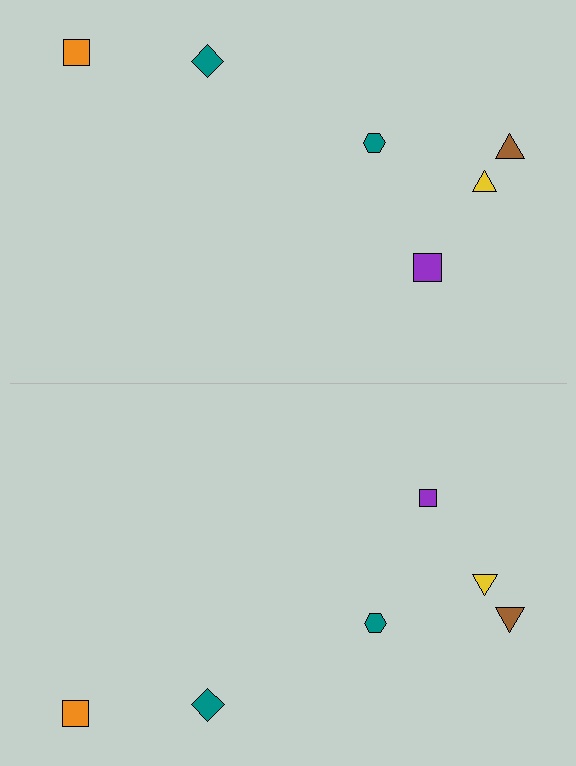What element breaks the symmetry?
The purple square on the bottom side has a different size than its mirror counterpart.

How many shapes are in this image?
There are 12 shapes in this image.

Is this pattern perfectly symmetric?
No, the pattern is not perfectly symmetric. The purple square on the bottom side has a different size than its mirror counterpart.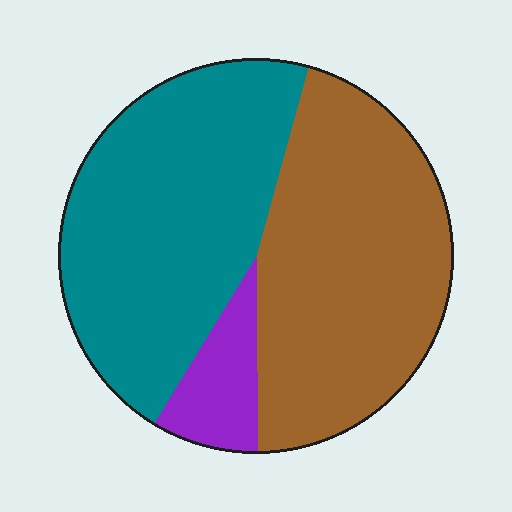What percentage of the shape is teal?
Teal covers 46% of the shape.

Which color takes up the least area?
Purple, at roughly 10%.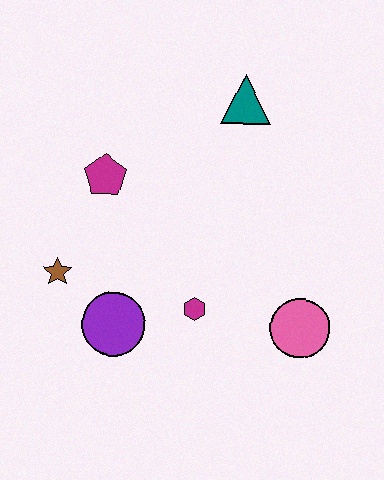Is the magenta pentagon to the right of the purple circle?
No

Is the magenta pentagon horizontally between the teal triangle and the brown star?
Yes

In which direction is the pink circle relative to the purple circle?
The pink circle is to the right of the purple circle.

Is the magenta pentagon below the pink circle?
No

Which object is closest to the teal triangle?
The magenta pentagon is closest to the teal triangle.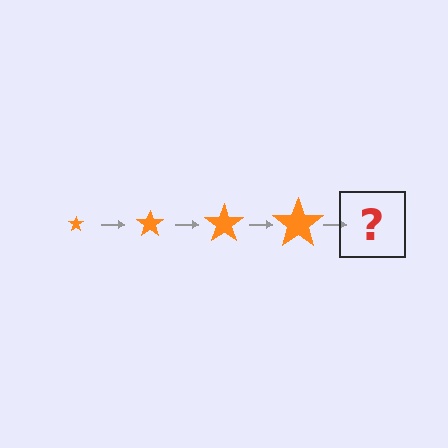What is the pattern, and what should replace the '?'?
The pattern is that the star gets progressively larger each step. The '?' should be an orange star, larger than the previous one.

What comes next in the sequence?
The next element should be an orange star, larger than the previous one.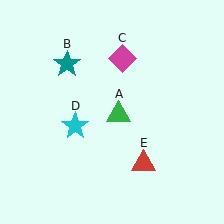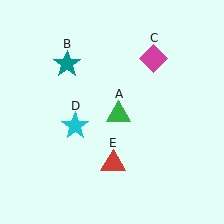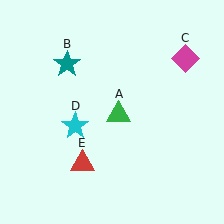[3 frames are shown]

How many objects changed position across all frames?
2 objects changed position: magenta diamond (object C), red triangle (object E).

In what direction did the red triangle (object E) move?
The red triangle (object E) moved left.